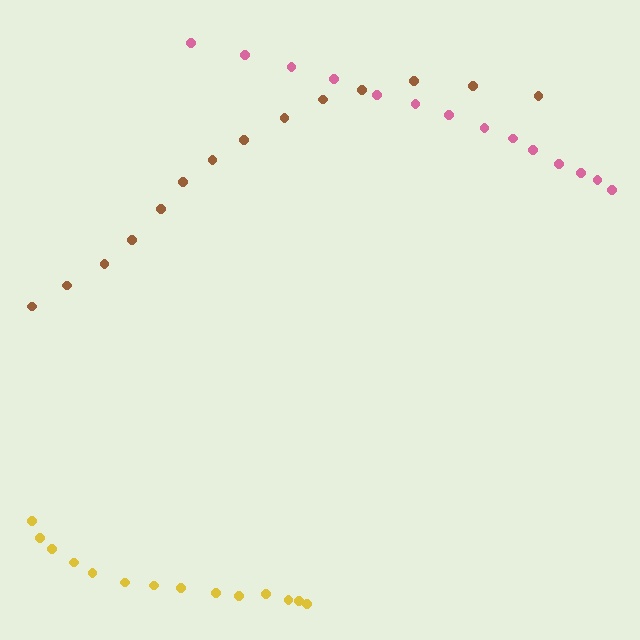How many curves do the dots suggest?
There are 3 distinct paths.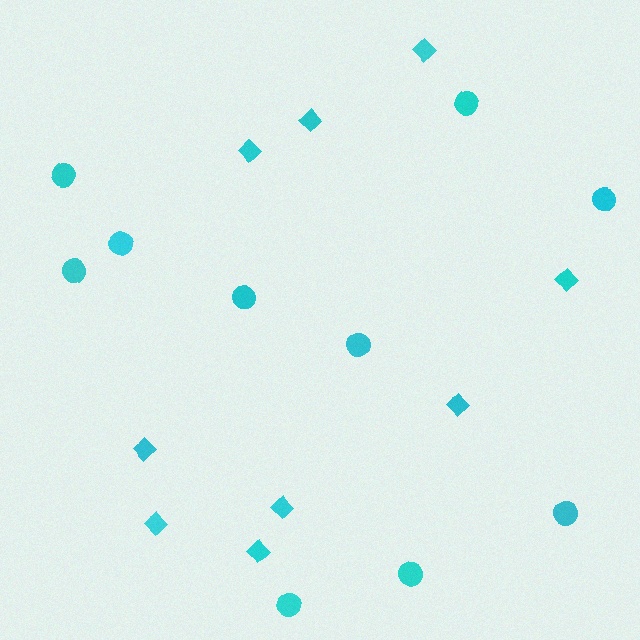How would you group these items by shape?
There are 2 groups: one group of circles (10) and one group of diamonds (9).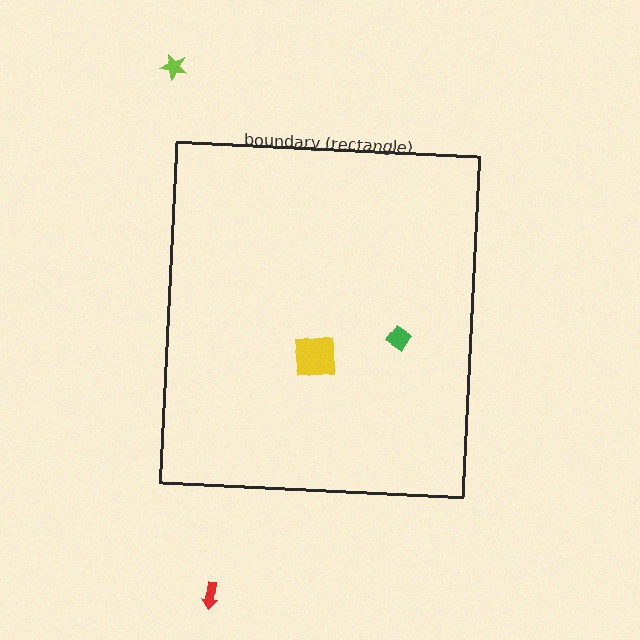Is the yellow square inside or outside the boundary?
Inside.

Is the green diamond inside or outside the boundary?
Inside.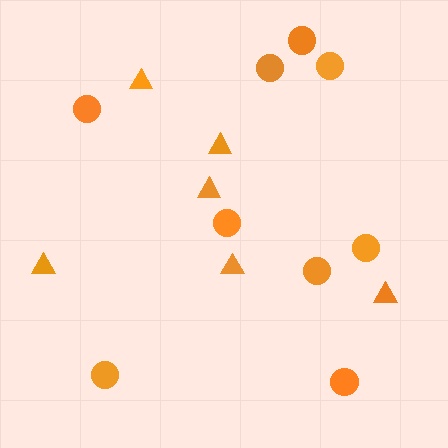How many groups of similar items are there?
There are 2 groups: one group of triangles (6) and one group of circles (9).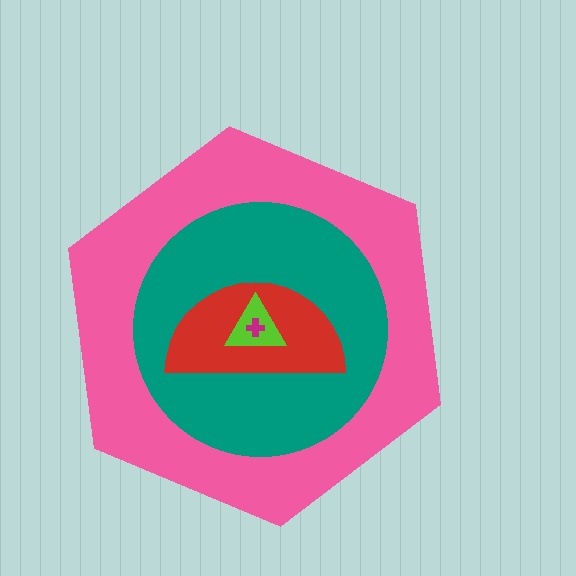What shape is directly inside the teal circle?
The red semicircle.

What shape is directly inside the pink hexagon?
The teal circle.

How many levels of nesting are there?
5.